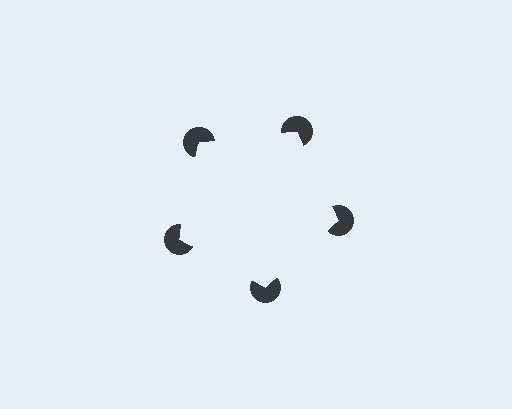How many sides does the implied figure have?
5 sides.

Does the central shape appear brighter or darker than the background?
It typically appears slightly brighter than the background, even though no actual brightness change is drawn.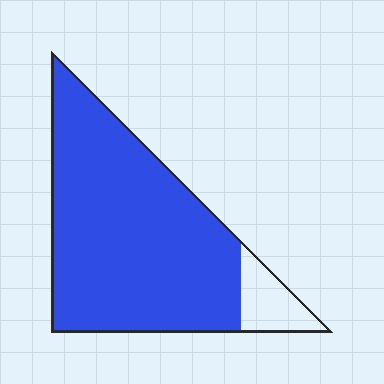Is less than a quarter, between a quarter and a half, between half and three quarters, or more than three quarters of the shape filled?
More than three quarters.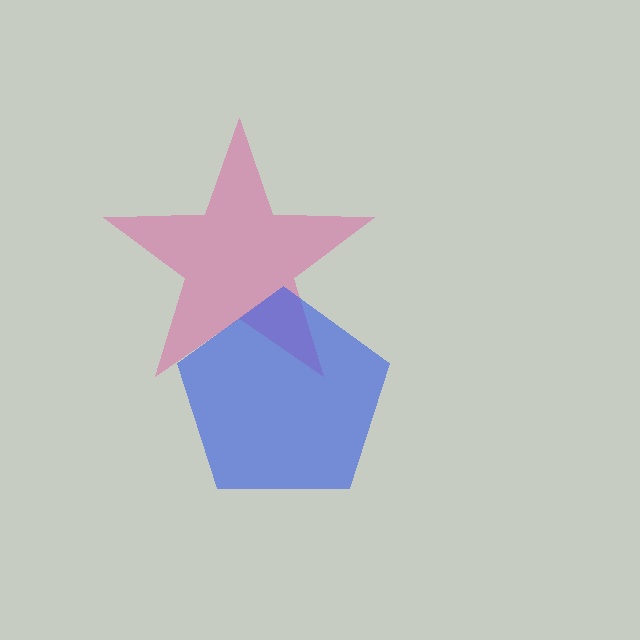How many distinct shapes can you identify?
There are 2 distinct shapes: a pink star, a blue pentagon.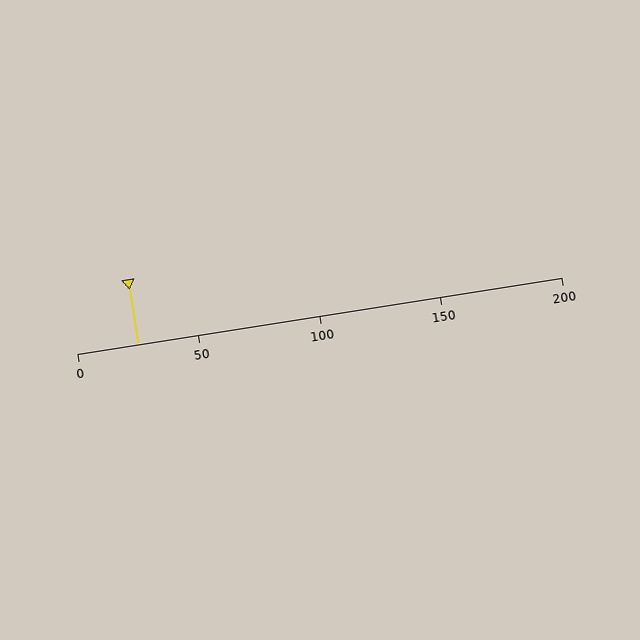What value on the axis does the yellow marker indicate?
The marker indicates approximately 25.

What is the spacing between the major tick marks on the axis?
The major ticks are spaced 50 apart.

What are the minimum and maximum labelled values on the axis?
The axis runs from 0 to 200.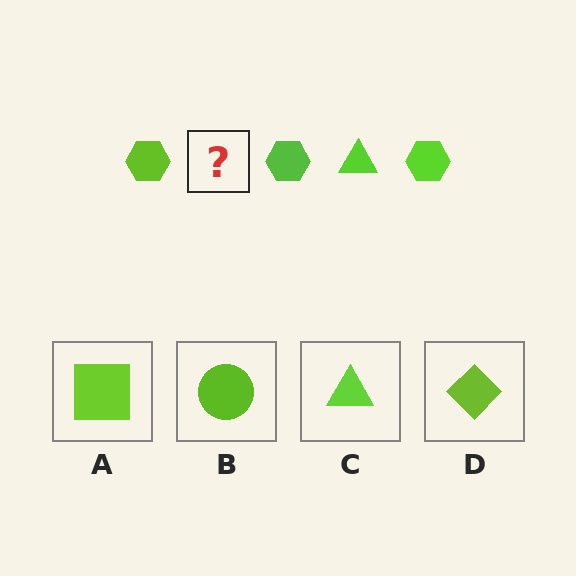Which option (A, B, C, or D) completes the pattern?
C.